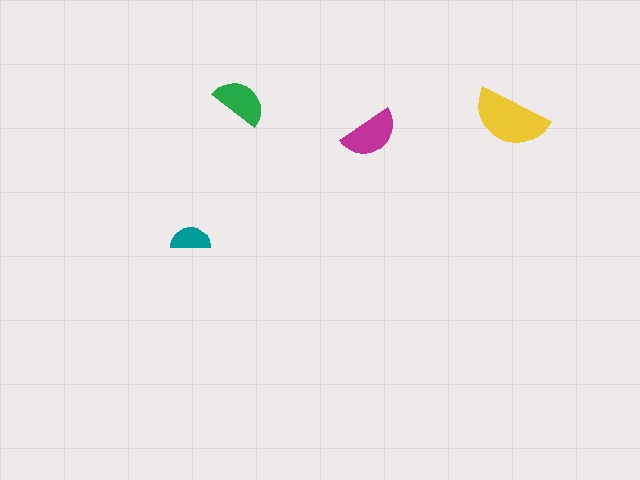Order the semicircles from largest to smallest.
the yellow one, the magenta one, the green one, the teal one.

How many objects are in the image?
There are 4 objects in the image.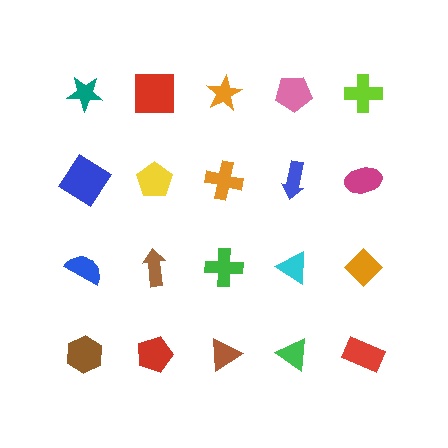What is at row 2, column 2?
A yellow pentagon.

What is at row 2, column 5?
A magenta ellipse.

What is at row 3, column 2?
A brown arrow.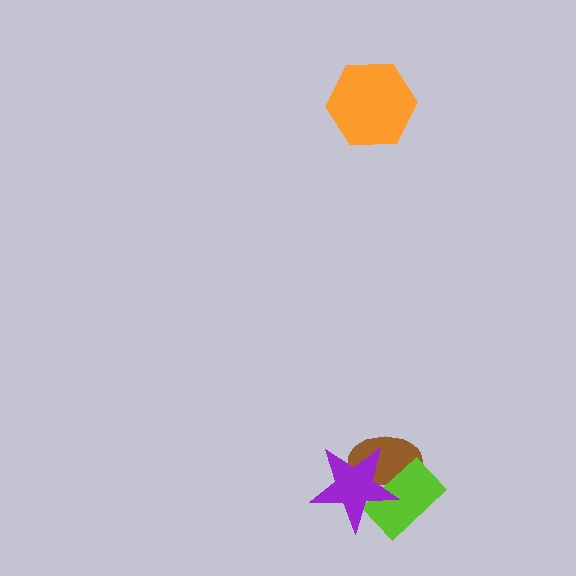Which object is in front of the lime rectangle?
The purple star is in front of the lime rectangle.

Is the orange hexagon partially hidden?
No, no other shape covers it.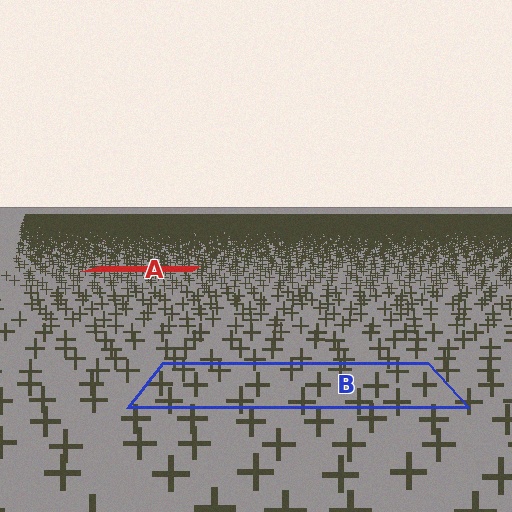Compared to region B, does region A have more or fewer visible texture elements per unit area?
Region A has more texture elements per unit area — they are packed more densely because it is farther away.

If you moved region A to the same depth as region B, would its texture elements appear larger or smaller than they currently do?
They would appear larger. At a closer depth, the same texture elements are projected at a bigger on-screen size.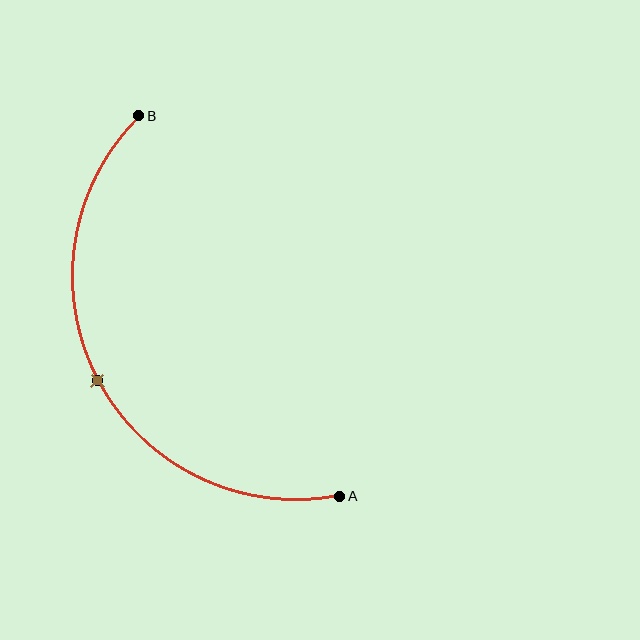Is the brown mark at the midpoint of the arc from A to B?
Yes. The brown mark lies on the arc at equal arc-length from both A and B — it is the arc midpoint.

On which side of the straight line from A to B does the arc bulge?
The arc bulges to the left of the straight line connecting A and B.